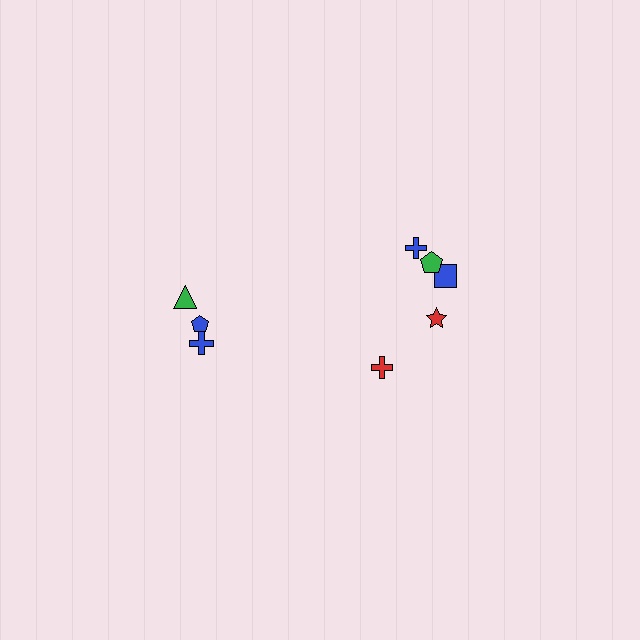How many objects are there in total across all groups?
There are 8 objects.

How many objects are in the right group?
There are 5 objects.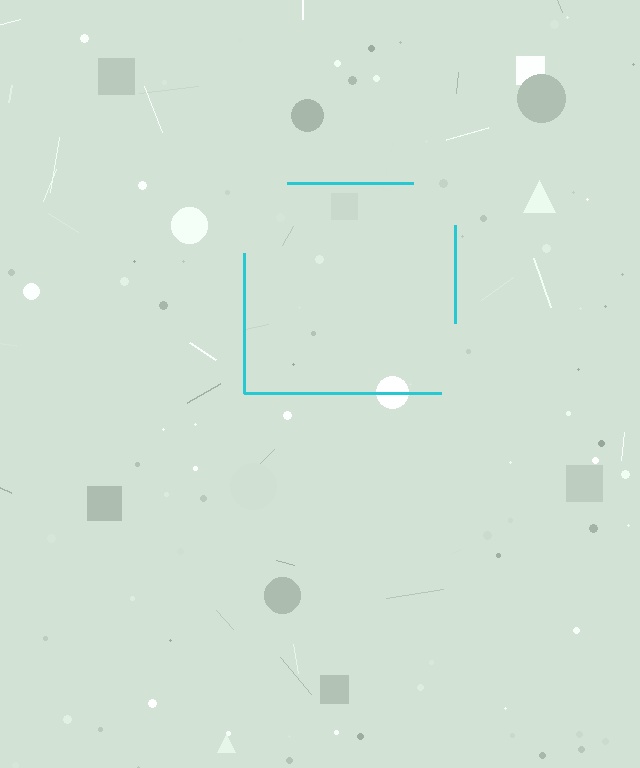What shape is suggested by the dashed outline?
The dashed outline suggests a square.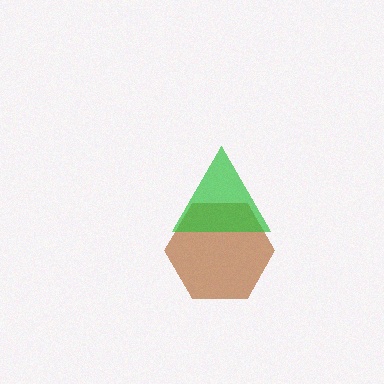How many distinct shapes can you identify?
There are 2 distinct shapes: a brown hexagon, a green triangle.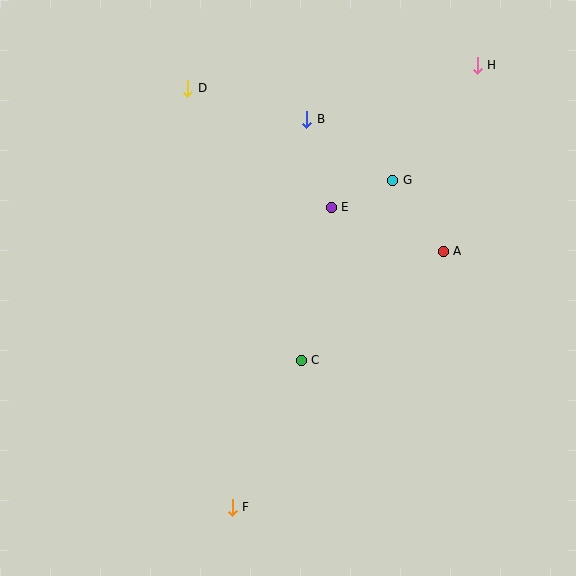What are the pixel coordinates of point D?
Point D is at (188, 88).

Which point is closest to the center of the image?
Point C at (301, 360) is closest to the center.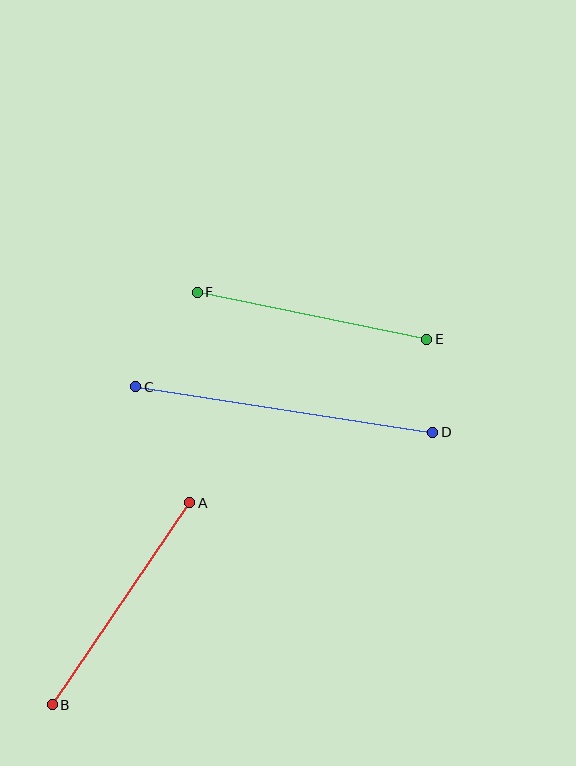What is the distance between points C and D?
The distance is approximately 301 pixels.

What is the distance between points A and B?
The distance is approximately 244 pixels.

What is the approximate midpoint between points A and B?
The midpoint is at approximately (121, 604) pixels.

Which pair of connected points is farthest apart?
Points C and D are farthest apart.